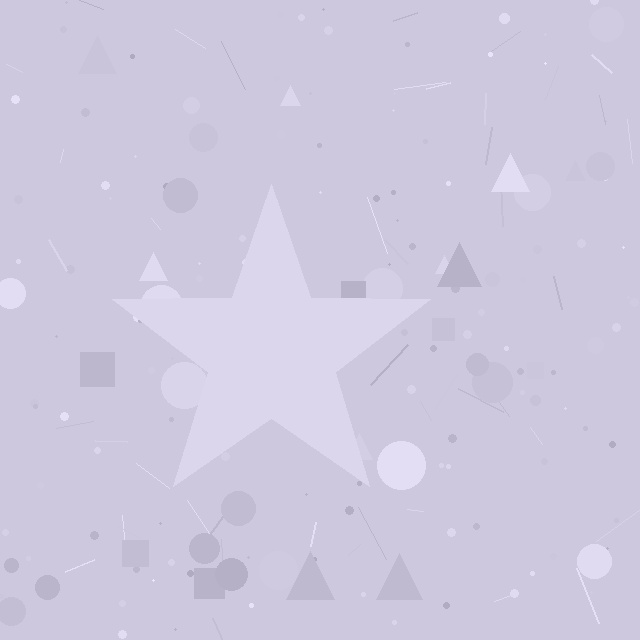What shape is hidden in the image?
A star is hidden in the image.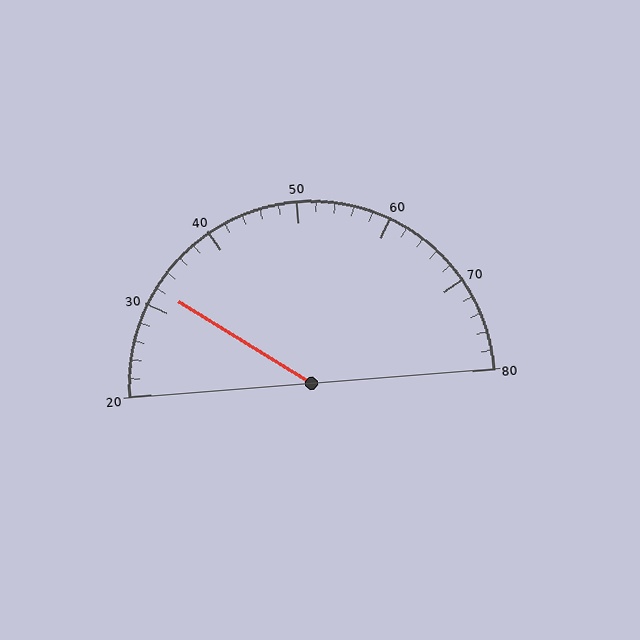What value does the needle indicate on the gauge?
The needle indicates approximately 32.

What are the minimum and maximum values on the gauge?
The gauge ranges from 20 to 80.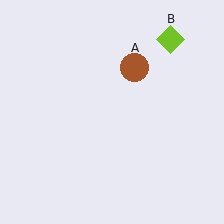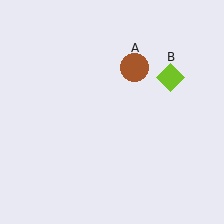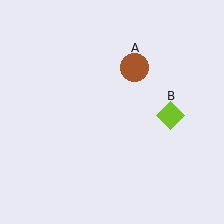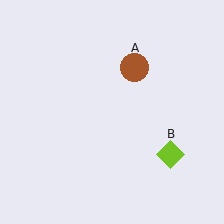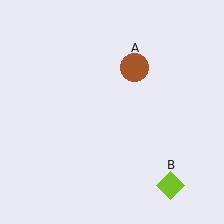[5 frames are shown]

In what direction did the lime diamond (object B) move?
The lime diamond (object B) moved down.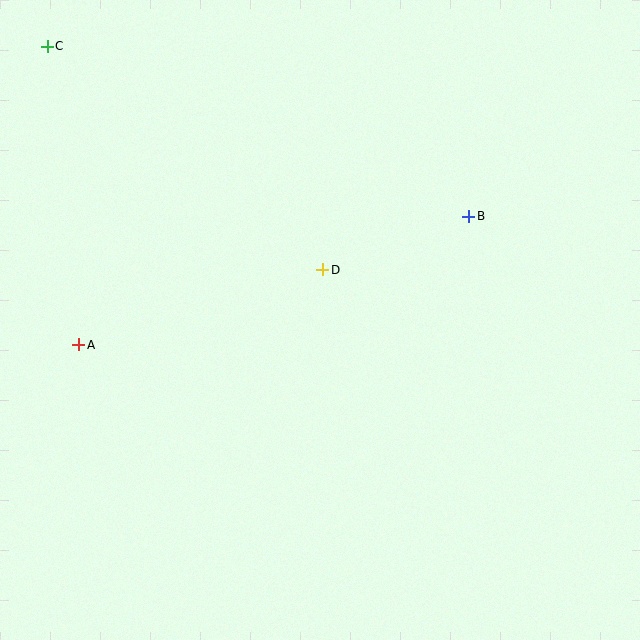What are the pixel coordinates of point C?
Point C is at (47, 46).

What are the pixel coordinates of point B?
Point B is at (469, 216).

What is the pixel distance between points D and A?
The distance between D and A is 255 pixels.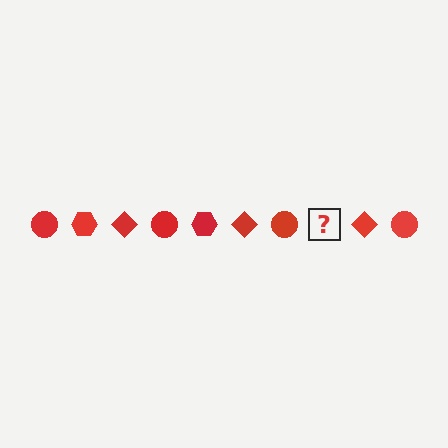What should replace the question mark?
The question mark should be replaced with a red hexagon.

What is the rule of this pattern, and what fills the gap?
The rule is that the pattern cycles through circle, hexagon, diamond shapes in red. The gap should be filled with a red hexagon.